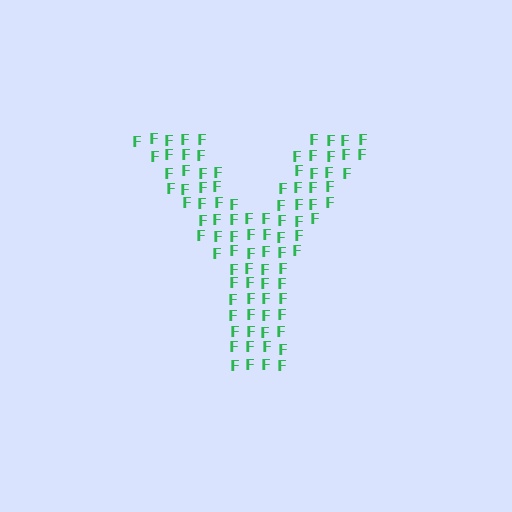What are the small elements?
The small elements are letter F's.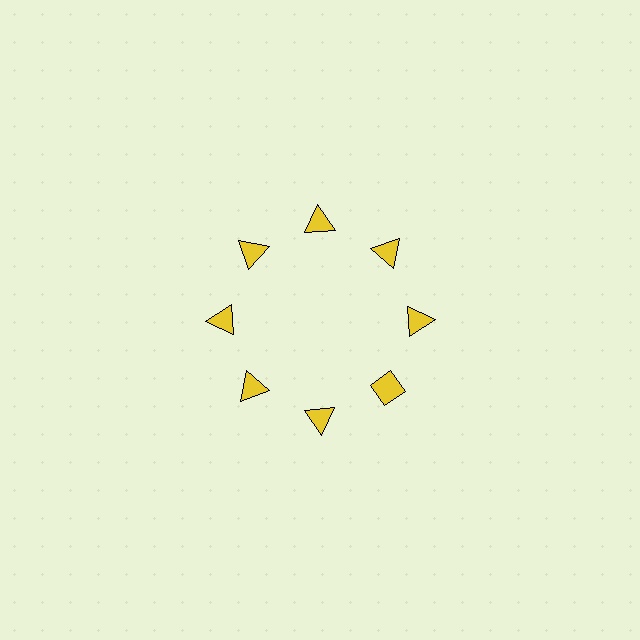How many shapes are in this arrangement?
There are 8 shapes arranged in a ring pattern.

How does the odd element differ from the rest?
It has a different shape: diamond instead of triangle.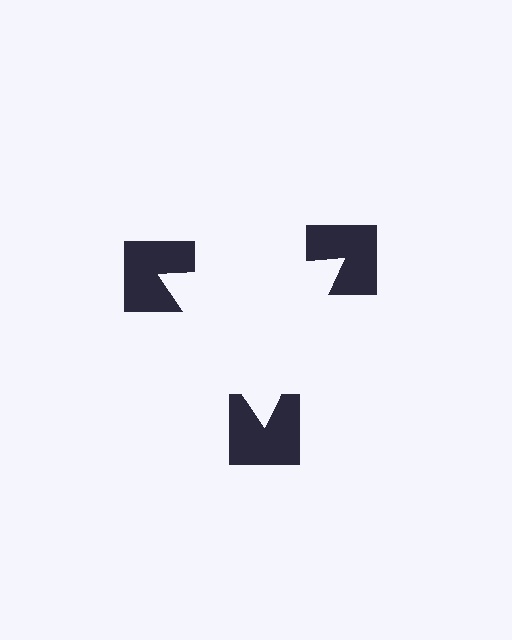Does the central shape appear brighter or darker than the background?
It typically appears slightly brighter than the background, even though no actual brightness change is drawn.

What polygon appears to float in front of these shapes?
An illusory triangle — its edges are inferred from the aligned wedge cuts in the notched squares, not physically drawn.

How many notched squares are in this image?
There are 3 — one at each vertex of the illusory triangle.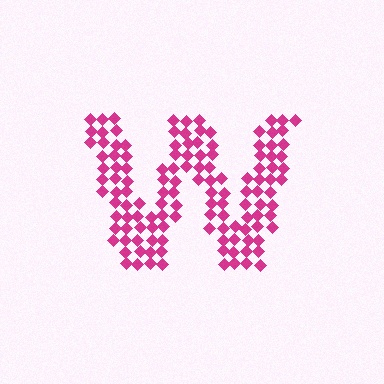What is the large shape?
The large shape is the letter W.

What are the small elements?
The small elements are diamonds.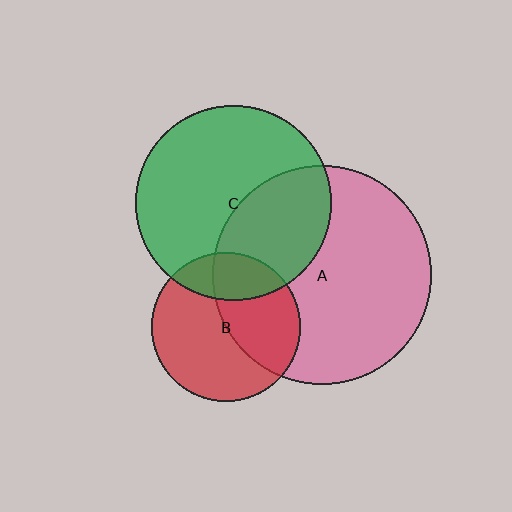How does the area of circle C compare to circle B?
Approximately 1.7 times.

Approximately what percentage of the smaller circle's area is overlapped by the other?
Approximately 45%.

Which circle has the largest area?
Circle A (pink).